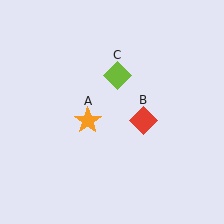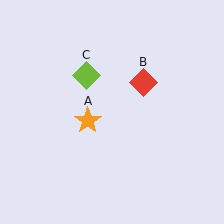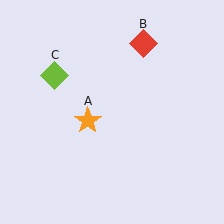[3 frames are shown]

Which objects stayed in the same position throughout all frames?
Orange star (object A) remained stationary.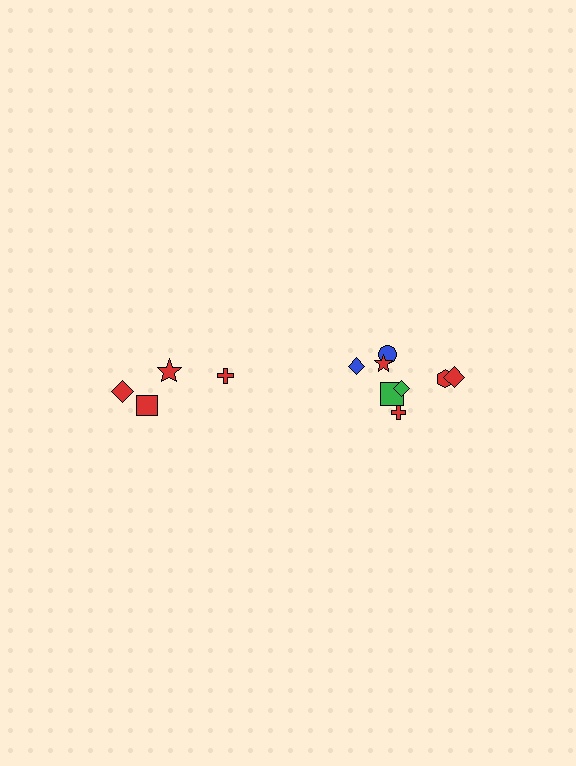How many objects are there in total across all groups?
There are 12 objects.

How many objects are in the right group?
There are 8 objects.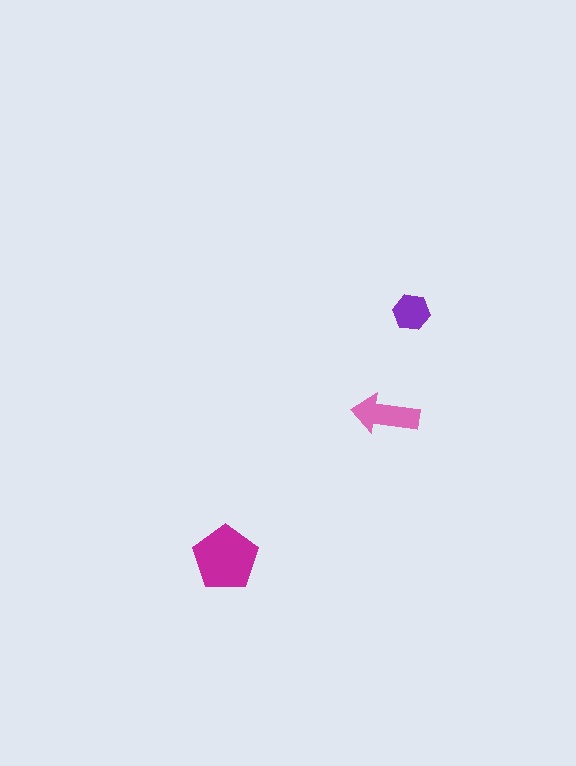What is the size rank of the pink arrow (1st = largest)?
2nd.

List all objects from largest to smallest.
The magenta pentagon, the pink arrow, the purple hexagon.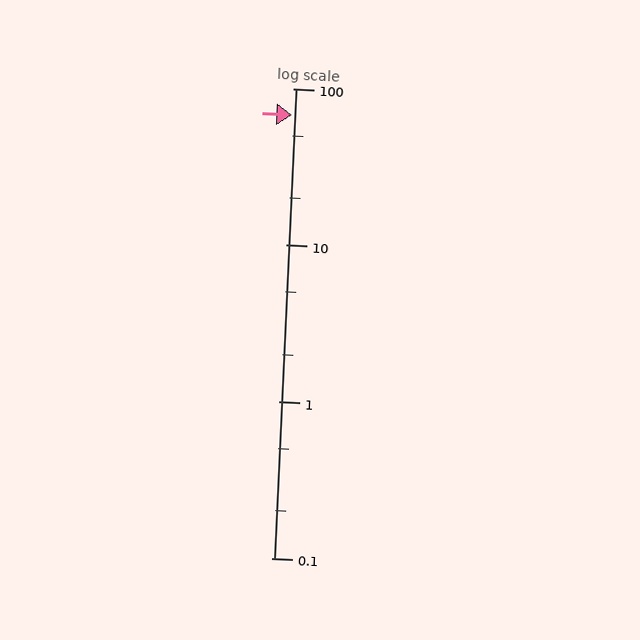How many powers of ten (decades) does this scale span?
The scale spans 3 decades, from 0.1 to 100.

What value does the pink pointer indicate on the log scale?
The pointer indicates approximately 68.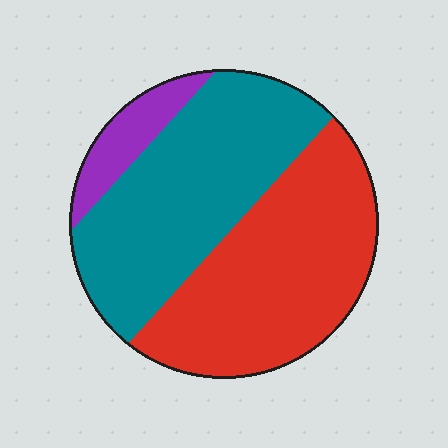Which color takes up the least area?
Purple, at roughly 10%.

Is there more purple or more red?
Red.